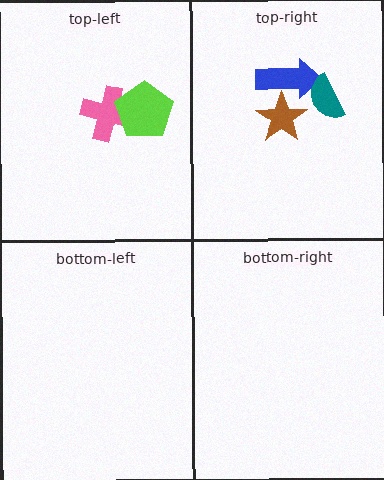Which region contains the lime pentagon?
The top-left region.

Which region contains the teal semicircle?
The top-right region.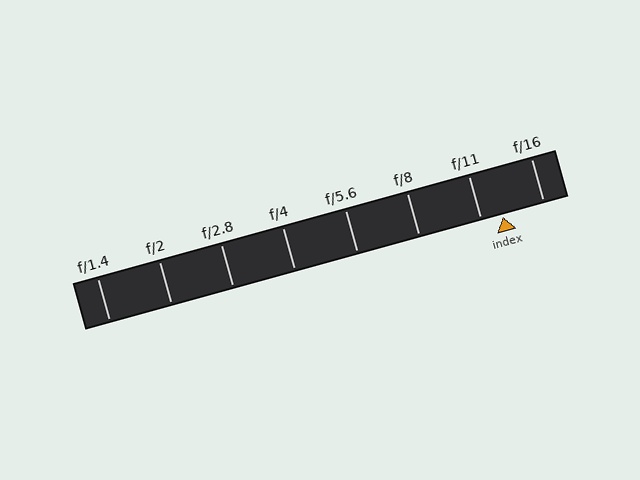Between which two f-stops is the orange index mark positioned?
The index mark is between f/11 and f/16.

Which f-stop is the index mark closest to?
The index mark is closest to f/11.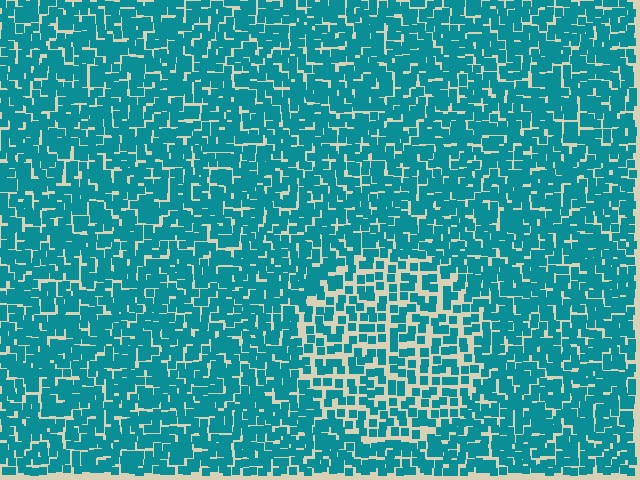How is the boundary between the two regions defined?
The boundary is defined by a change in element density (approximately 1.7x ratio). All elements are the same color, size, and shape.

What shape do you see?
I see a circle.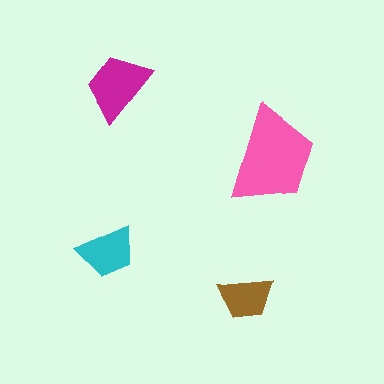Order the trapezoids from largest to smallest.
the pink one, the magenta one, the cyan one, the brown one.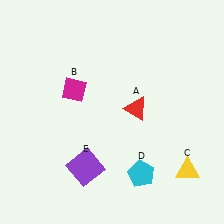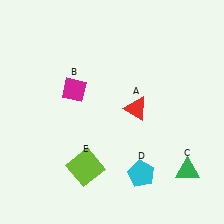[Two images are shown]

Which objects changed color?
C changed from yellow to green. E changed from purple to lime.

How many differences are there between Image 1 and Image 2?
There are 2 differences between the two images.